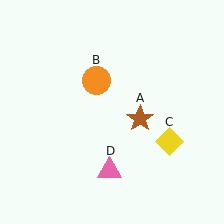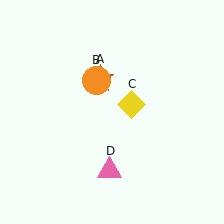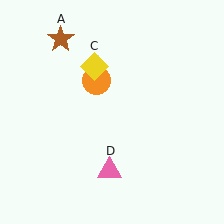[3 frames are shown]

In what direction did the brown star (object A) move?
The brown star (object A) moved up and to the left.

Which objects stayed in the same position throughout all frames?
Orange circle (object B) and pink triangle (object D) remained stationary.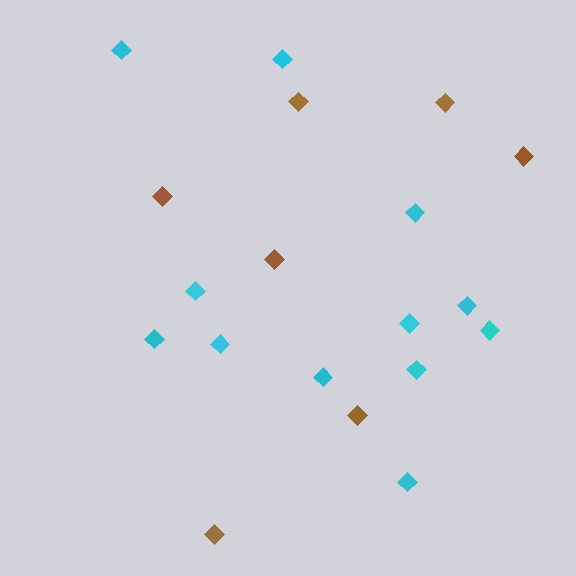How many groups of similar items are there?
There are 2 groups: one group of brown diamonds (7) and one group of cyan diamonds (12).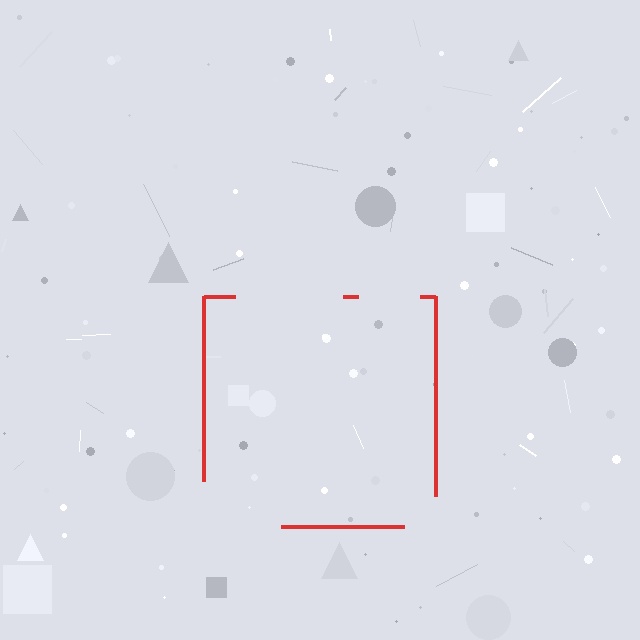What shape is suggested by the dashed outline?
The dashed outline suggests a square.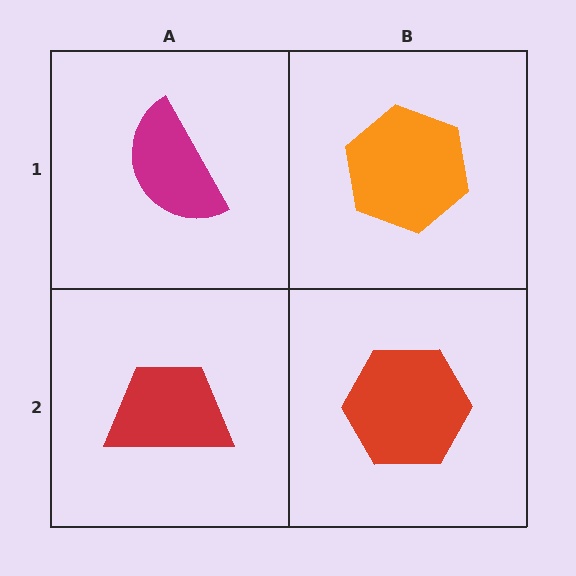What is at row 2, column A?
A red trapezoid.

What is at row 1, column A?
A magenta semicircle.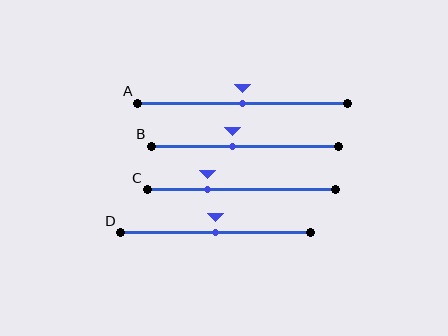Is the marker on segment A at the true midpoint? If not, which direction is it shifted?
Yes, the marker on segment A is at the true midpoint.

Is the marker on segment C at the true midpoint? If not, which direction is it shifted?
No, the marker on segment C is shifted to the left by about 18% of the segment length.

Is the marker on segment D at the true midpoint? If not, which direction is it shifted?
Yes, the marker on segment D is at the true midpoint.